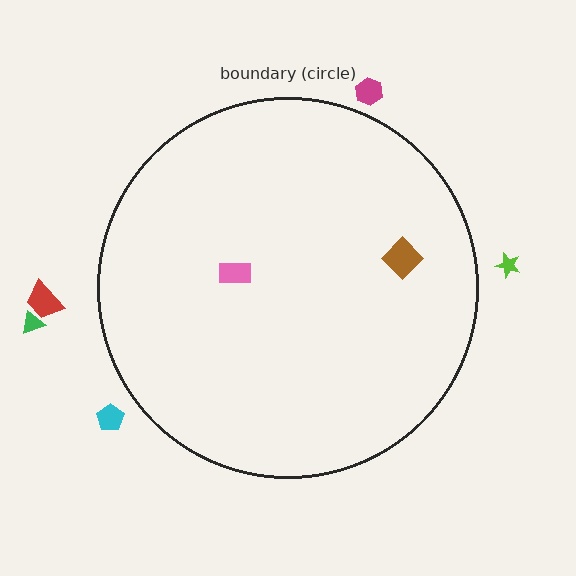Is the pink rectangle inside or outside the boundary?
Inside.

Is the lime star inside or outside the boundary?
Outside.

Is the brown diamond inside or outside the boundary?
Inside.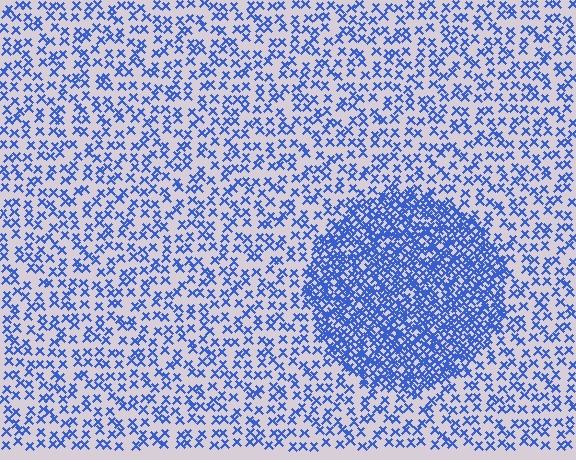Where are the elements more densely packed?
The elements are more densely packed inside the circle boundary.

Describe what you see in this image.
The image contains small blue elements arranged at two different densities. A circle-shaped region is visible where the elements are more densely packed than the surrounding area.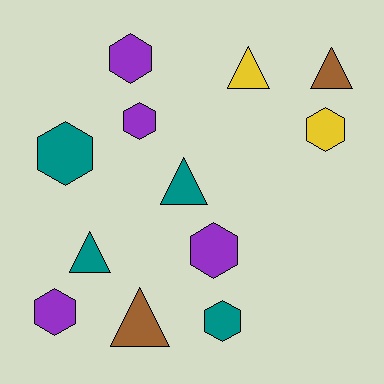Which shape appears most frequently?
Hexagon, with 7 objects.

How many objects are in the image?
There are 12 objects.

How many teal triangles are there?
There are 2 teal triangles.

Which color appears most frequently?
Teal, with 4 objects.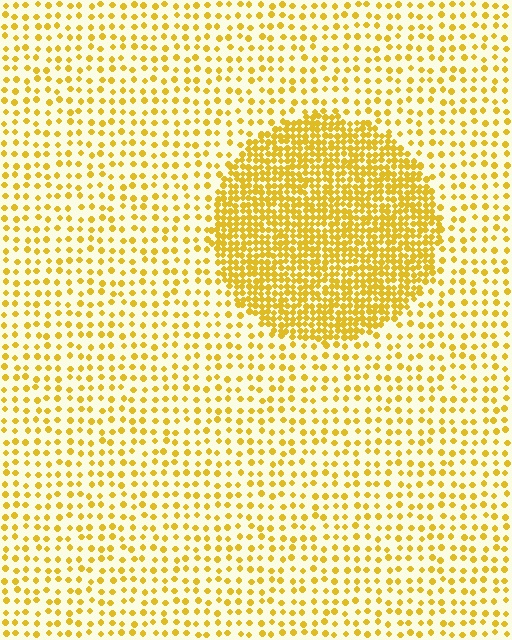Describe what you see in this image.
The image contains small yellow elements arranged at two different densities. A circle-shaped region is visible where the elements are more densely packed than the surrounding area.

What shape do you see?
I see a circle.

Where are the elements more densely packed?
The elements are more densely packed inside the circle boundary.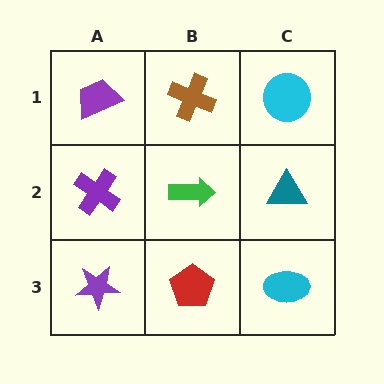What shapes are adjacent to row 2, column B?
A brown cross (row 1, column B), a red pentagon (row 3, column B), a purple cross (row 2, column A), a teal triangle (row 2, column C).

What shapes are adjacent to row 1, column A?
A purple cross (row 2, column A), a brown cross (row 1, column B).